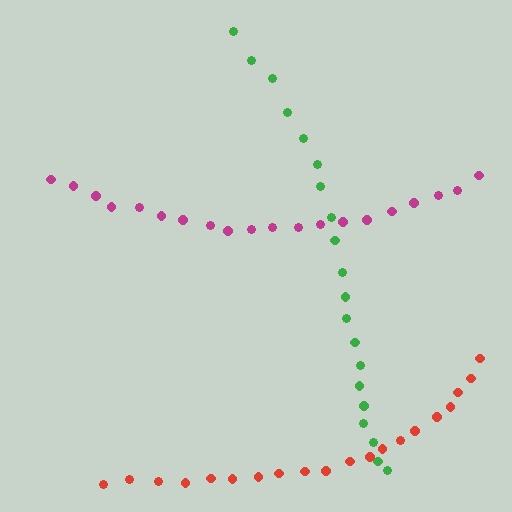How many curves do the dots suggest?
There are 3 distinct paths.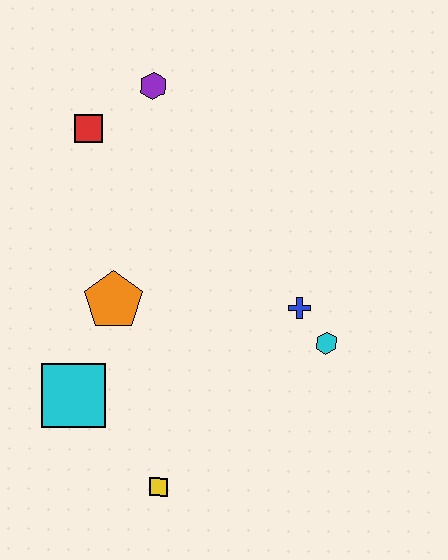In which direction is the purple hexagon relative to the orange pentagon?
The purple hexagon is above the orange pentagon.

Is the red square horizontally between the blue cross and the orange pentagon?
No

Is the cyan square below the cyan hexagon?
Yes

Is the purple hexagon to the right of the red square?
Yes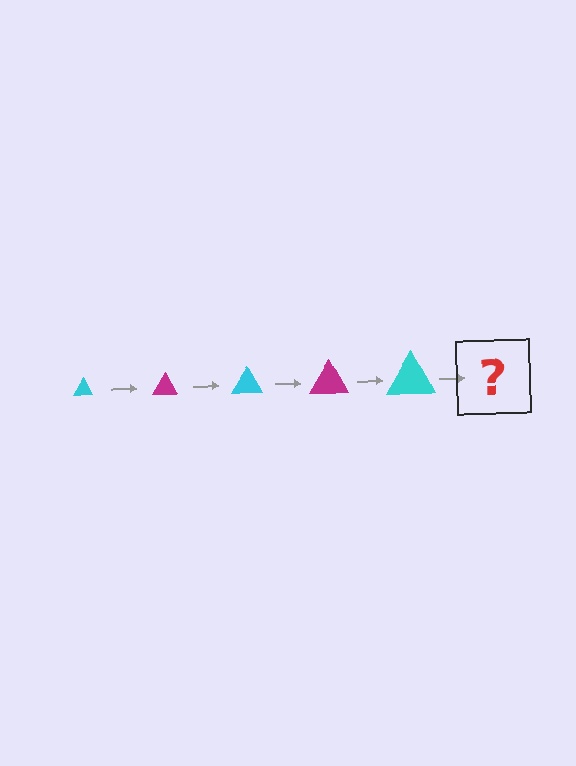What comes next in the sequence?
The next element should be a magenta triangle, larger than the previous one.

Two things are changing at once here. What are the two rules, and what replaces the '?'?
The two rules are that the triangle grows larger each step and the color cycles through cyan and magenta. The '?' should be a magenta triangle, larger than the previous one.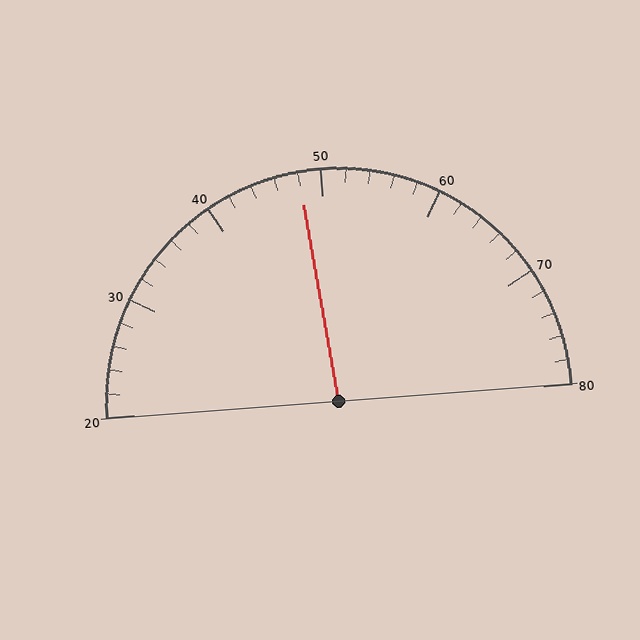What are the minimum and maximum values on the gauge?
The gauge ranges from 20 to 80.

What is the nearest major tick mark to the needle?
The nearest major tick mark is 50.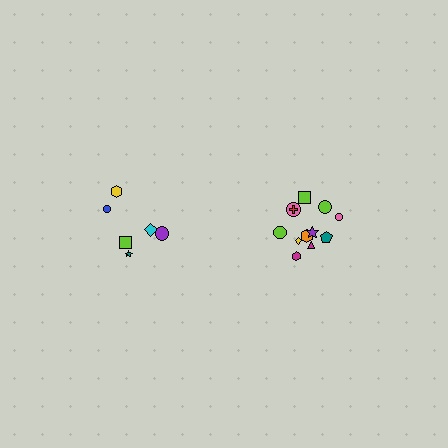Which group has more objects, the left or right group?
The right group.